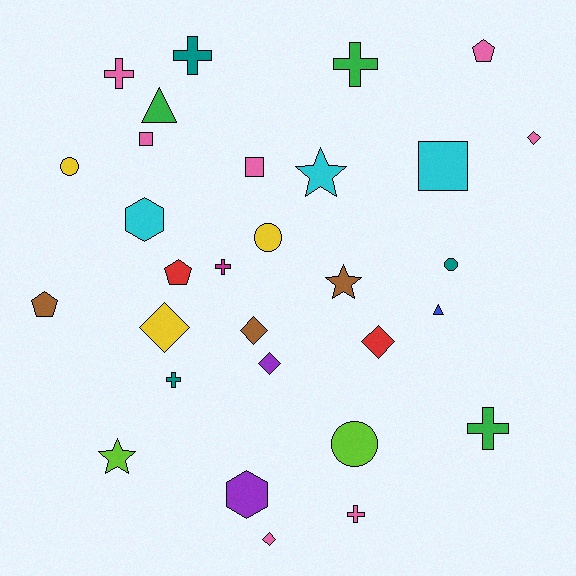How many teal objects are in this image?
There are 3 teal objects.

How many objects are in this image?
There are 30 objects.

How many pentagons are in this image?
There are 3 pentagons.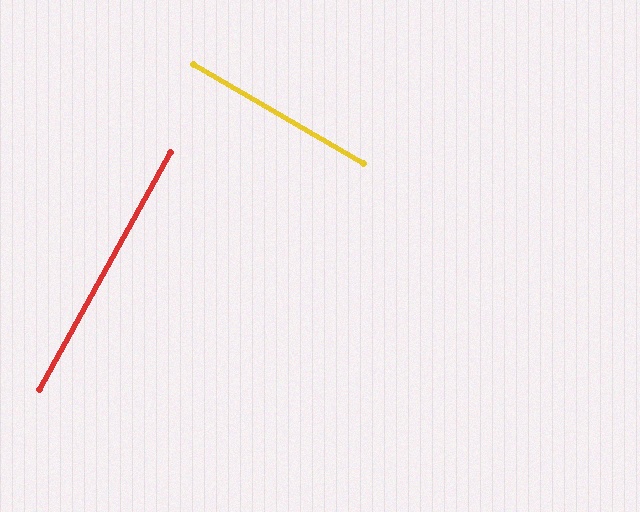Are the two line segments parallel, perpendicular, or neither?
Perpendicular — they meet at approximately 89°.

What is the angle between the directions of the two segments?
Approximately 89 degrees.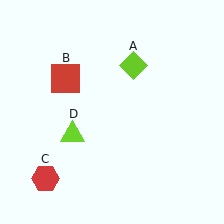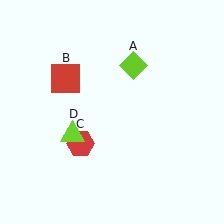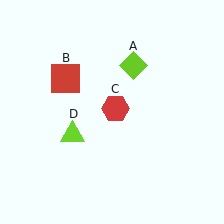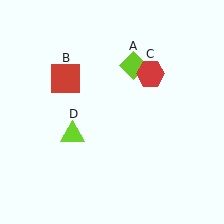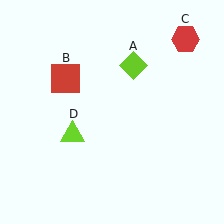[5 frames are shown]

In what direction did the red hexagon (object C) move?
The red hexagon (object C) moved up and to the right.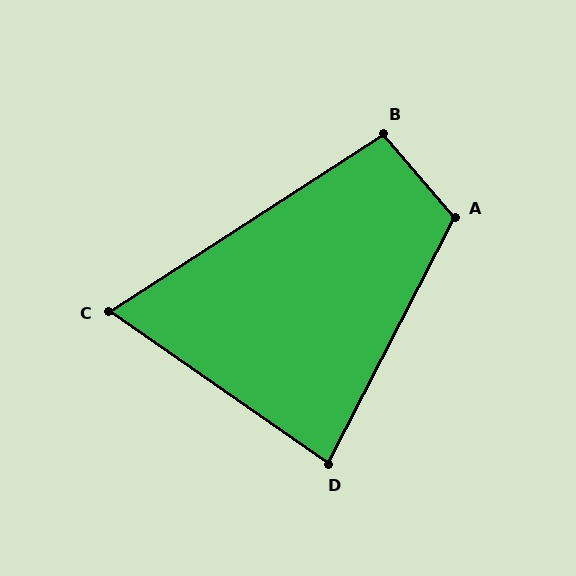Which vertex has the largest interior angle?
A, at approximately 112 degrees.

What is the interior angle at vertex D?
Approximately 82 degrees (acute).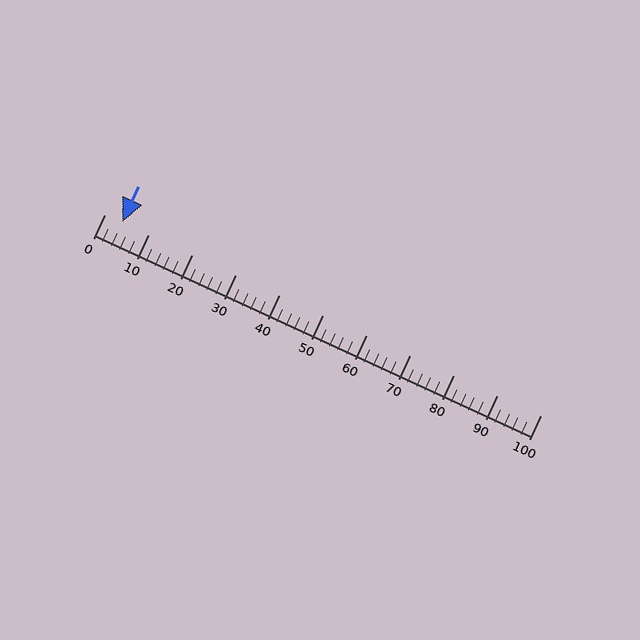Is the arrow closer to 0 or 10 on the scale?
The arrow is closer to 0.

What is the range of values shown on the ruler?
The ruler shows values from 0 to 100.